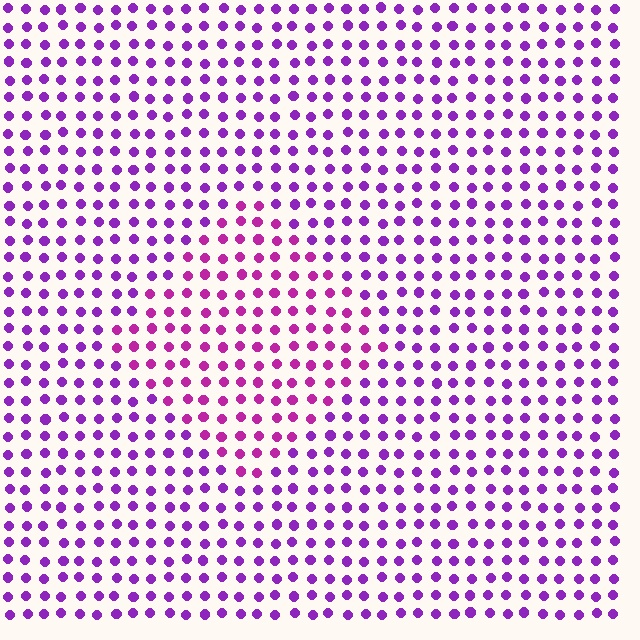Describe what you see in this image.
The image is filled with small purple elements in a uniform arrangement. A diamond-shaped region is visible where the elements are tinted to a slightly different hue, forming a subtle color boundary.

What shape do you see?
I see a diamond.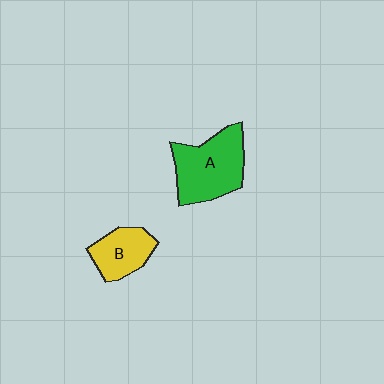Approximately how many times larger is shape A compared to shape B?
Approximately 1.7 times.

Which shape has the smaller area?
Shape B (yellow).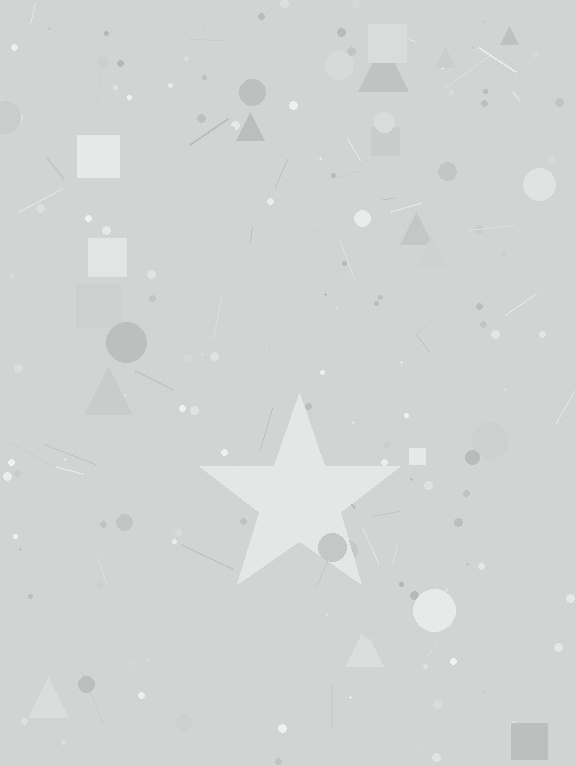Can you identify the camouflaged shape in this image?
The camouflaged shape is a star.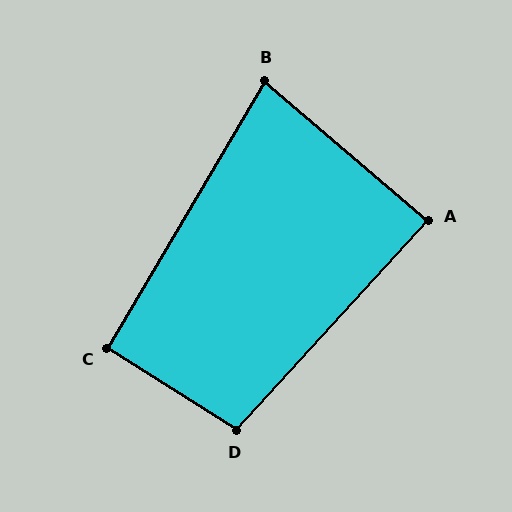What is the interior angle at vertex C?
Approximately 92 degrees (approximately right).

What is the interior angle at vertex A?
Approximately 88 degrees (approximately right).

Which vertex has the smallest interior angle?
B, at approximately 80 degrees.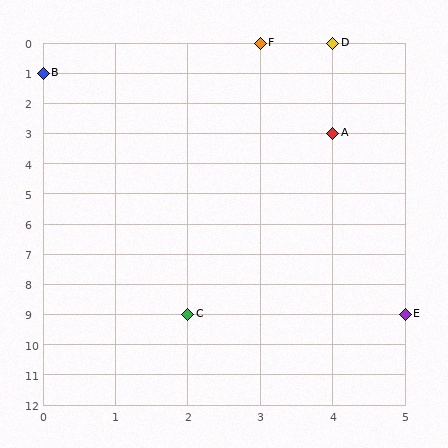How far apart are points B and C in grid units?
Points B and C are 2 columns and 8 rows apart (about 8.2 grid units diagonally).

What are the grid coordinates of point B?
Point B is at grid coordinates (0, 1).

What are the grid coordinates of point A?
Point A is at grid coordinates (4, 3).